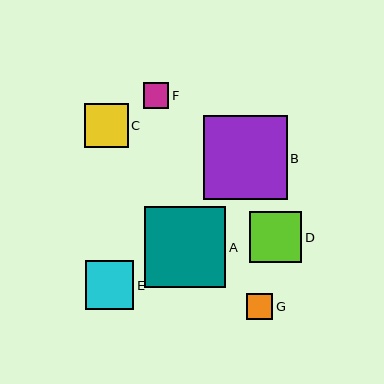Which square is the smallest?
Square F is the smallest with a size of approximately 26 pixels.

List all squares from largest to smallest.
From largest to smallest: B, A, D, E, C, G, F.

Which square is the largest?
Square B is the largest with a size of approximately 84 pixels.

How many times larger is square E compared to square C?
Square E is approximately 1.1 times the size of square C.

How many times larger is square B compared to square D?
Square B is approximately 1.6 times the size of square D.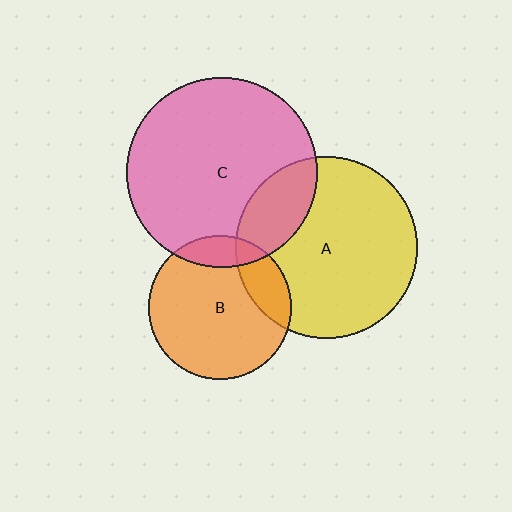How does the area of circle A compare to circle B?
Approximately 1.6 times.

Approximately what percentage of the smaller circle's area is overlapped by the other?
Approximately 20%.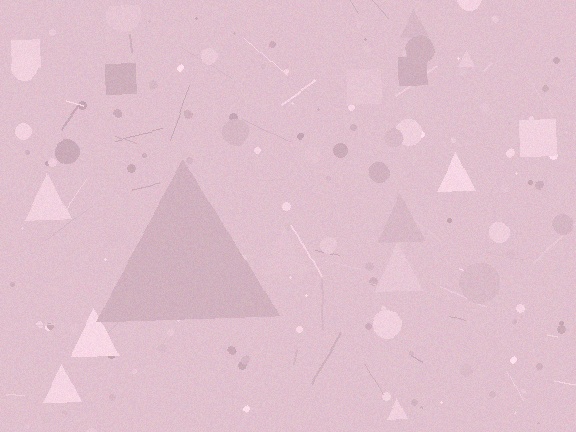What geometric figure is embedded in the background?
A triangle is embedded in the background.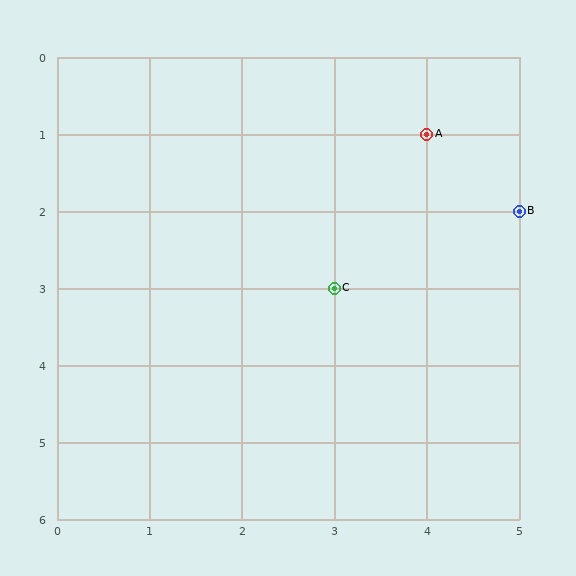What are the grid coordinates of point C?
Point C is at grid coordinates (3, 3).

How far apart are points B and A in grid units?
Points B and A are 1 column and 1 row apart (about 1.4 grid units diagonally).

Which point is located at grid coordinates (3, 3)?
Point C is at (3, 3).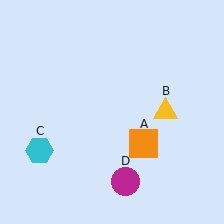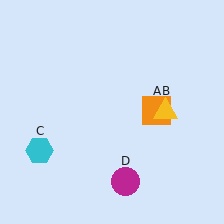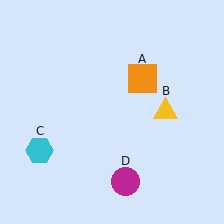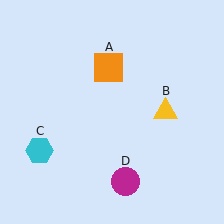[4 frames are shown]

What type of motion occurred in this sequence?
The orange square (object A) rotated counterclockwise around the center of the scene.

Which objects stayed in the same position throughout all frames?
Yellow triangle (object B) and cyan hexagon (object C) and magenta circle (object D) remained stationary.